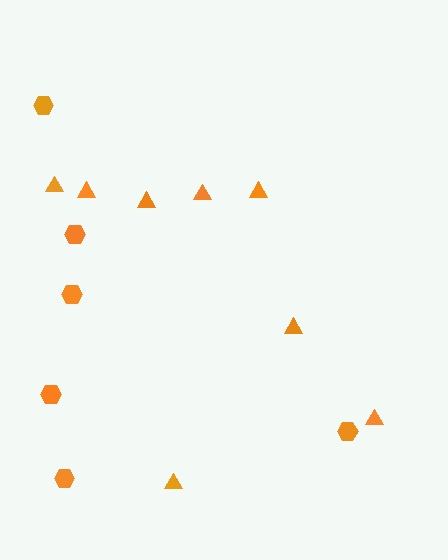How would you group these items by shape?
There are 2 groups: one group of hexagons (6) and one group of triangles (8).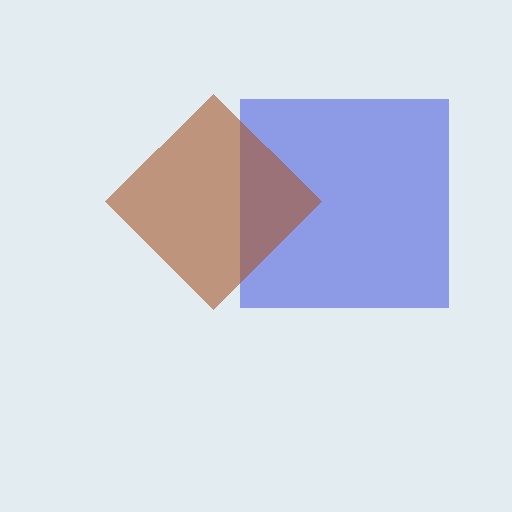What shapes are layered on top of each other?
The layered shapes are: a blue square, a brown diamond.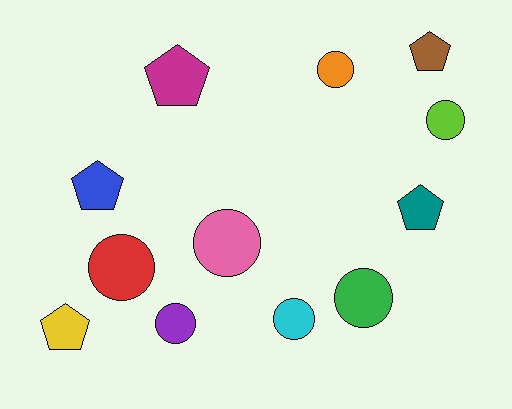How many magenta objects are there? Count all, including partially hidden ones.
There is 1 magenta object.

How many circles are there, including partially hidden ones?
There are 7 circles.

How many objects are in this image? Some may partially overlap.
There are 12 objects.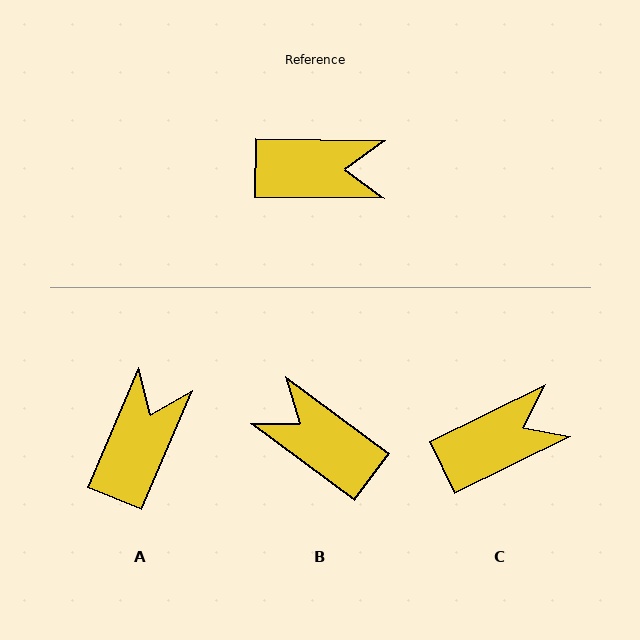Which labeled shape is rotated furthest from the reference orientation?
B, about 144 degrees away.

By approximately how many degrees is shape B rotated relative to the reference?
Approximately 144 degrees counter-clockwise.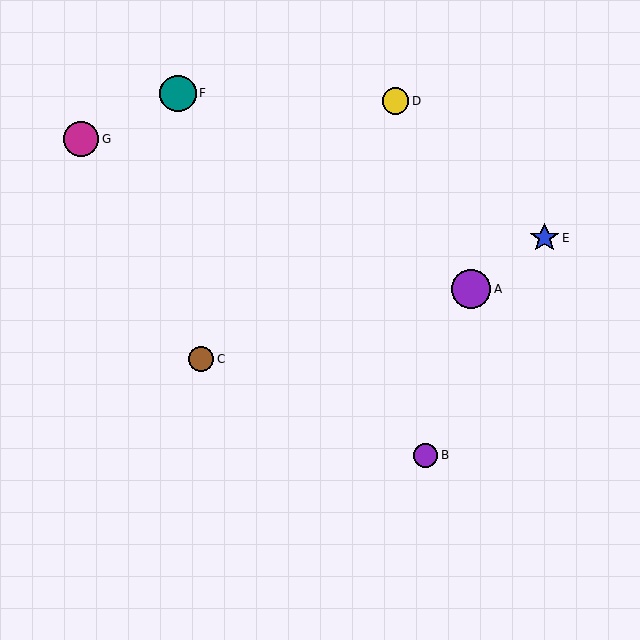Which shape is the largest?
The purple circle (labeled A) is the largest.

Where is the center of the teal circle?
The center of the teal circle is at (178, 93).